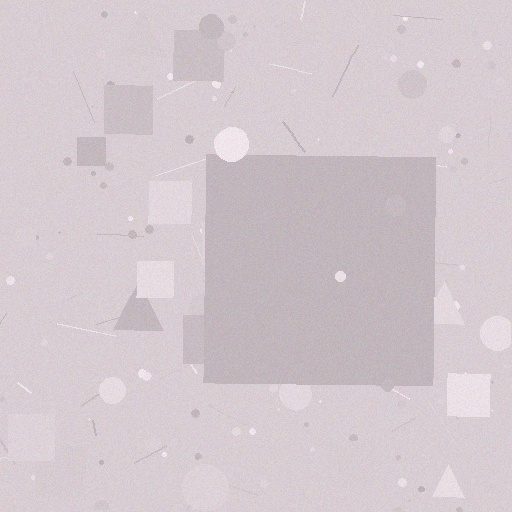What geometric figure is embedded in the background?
A square is embedded in the background.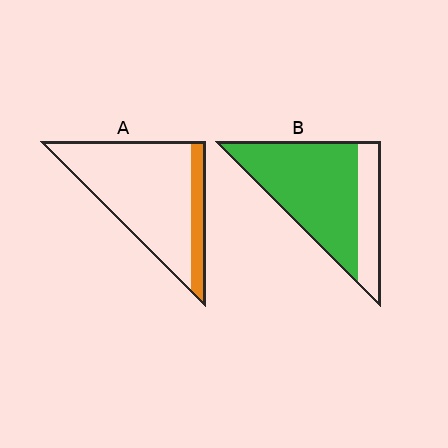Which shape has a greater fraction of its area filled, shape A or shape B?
Shape B.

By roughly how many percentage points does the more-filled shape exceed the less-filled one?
By roughly 55 percentage points (B over A).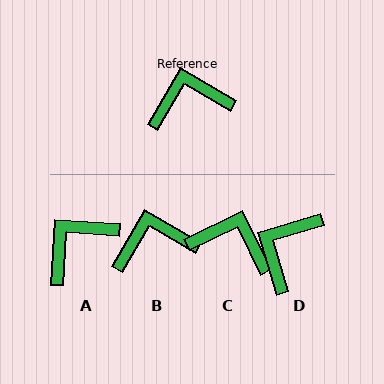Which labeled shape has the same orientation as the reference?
B.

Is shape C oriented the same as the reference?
No, it is off by about 34 degrees.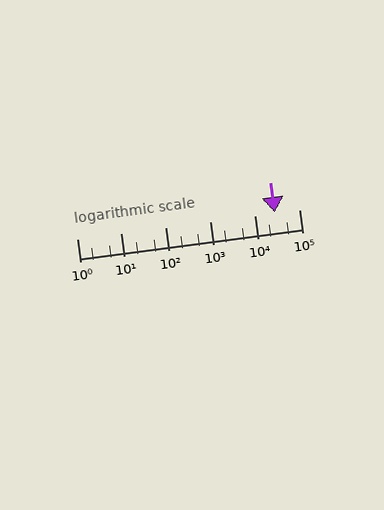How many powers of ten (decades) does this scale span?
The scale spans 5 decades, from 1 to 100000.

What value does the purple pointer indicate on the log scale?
The pointer indicates approximately 29000.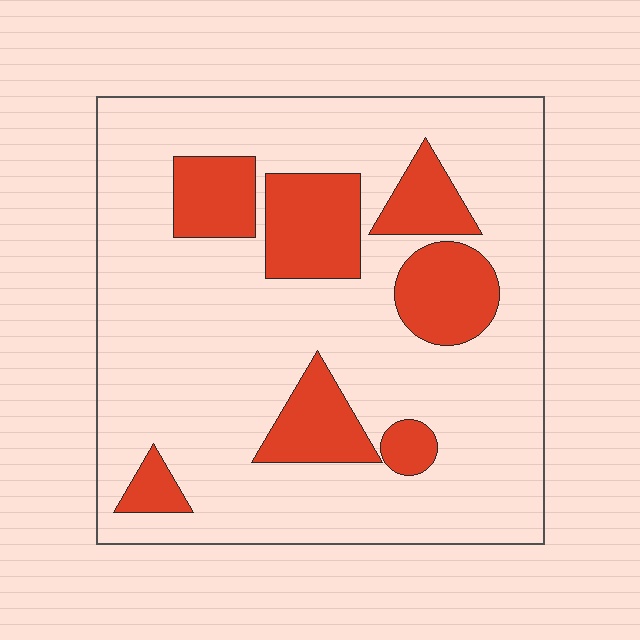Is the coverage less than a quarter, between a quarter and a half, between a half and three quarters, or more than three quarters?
Less than a quarter.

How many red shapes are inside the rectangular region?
7.